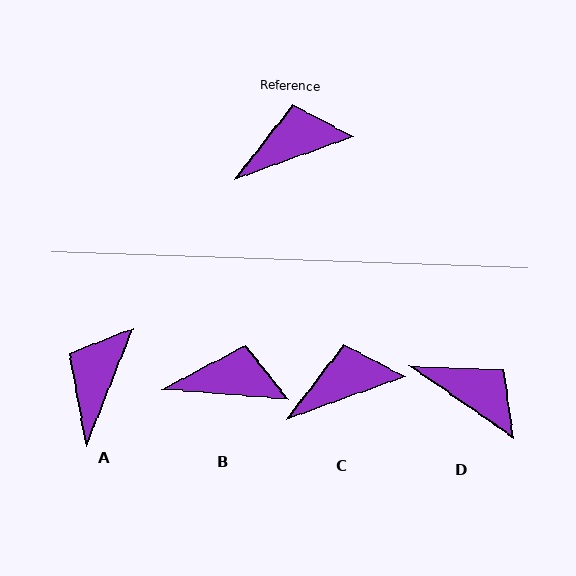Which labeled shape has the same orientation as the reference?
C.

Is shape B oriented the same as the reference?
No, it is off by about 25 degrees.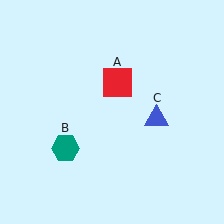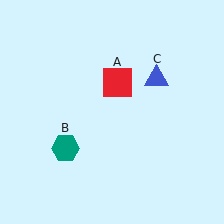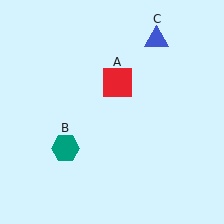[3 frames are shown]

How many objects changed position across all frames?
1 object changed position: blue triangle (object C).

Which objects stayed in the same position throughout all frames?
Red square (object A) and teal hexagon (object B) remained stationary.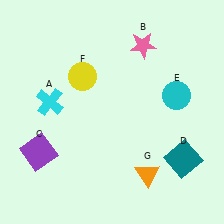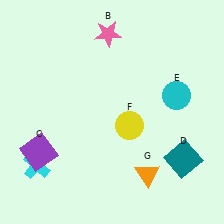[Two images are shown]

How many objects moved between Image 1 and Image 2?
3 objects moved between the two images.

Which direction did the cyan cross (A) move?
The cyan cross (A) moved down.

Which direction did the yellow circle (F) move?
The yellow circle (F) moved down.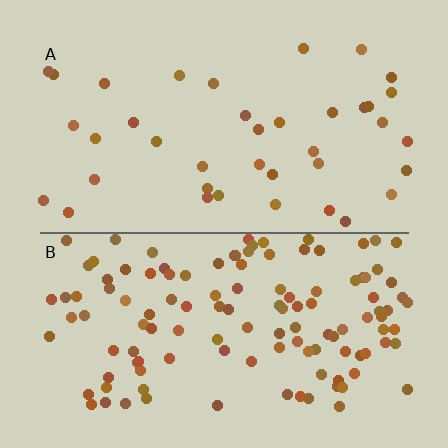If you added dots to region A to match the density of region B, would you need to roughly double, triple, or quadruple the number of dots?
Approximately triple.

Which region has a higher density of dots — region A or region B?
B (the bottom).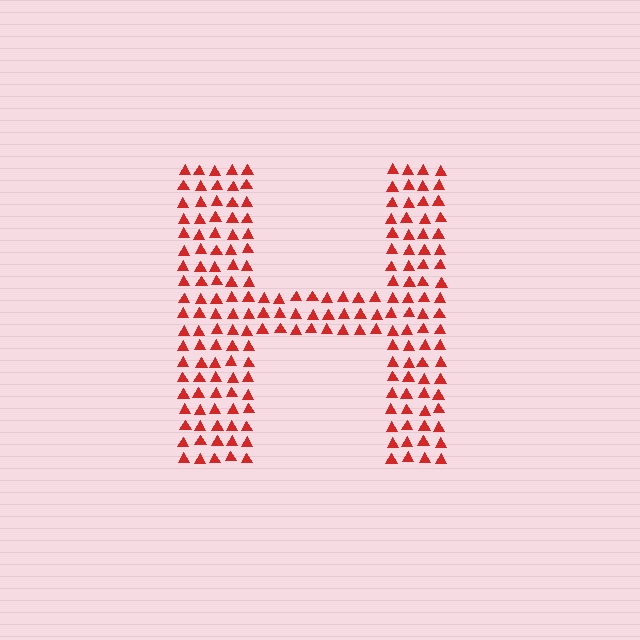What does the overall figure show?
The overall figure shows the letter H.